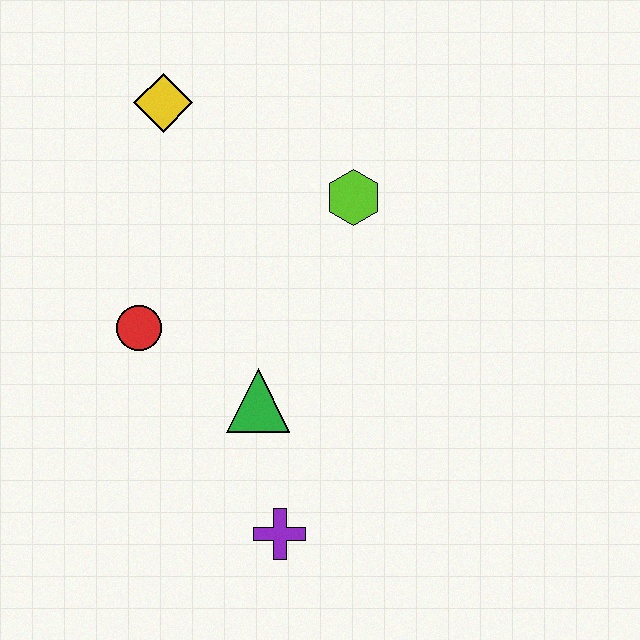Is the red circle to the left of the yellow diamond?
Yes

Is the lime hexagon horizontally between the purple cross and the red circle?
No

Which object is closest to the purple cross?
The green triangle is closest to the purple cross.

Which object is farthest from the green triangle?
The yellow diamond is farthest from the green triangle.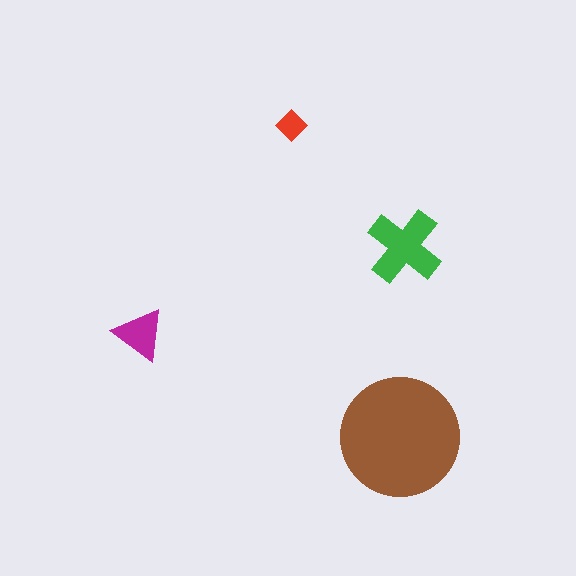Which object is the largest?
The brown circle.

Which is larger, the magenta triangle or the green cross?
The green cross.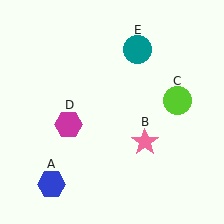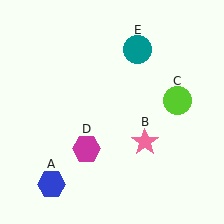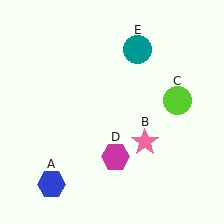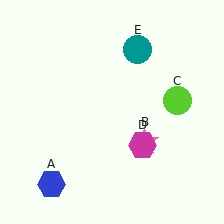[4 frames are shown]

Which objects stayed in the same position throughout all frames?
Blue hexagon (object A) and pink star (object B) and lime circle (object C) and teal circle (object E) remained stationary.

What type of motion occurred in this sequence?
The magenta hexagon (object D) rotated counterclockwise around the center of the scene.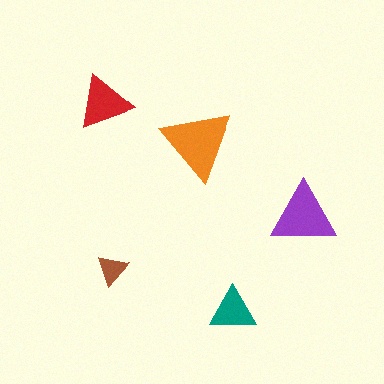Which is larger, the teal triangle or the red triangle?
The red one.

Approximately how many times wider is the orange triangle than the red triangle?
About 1.5 times wider.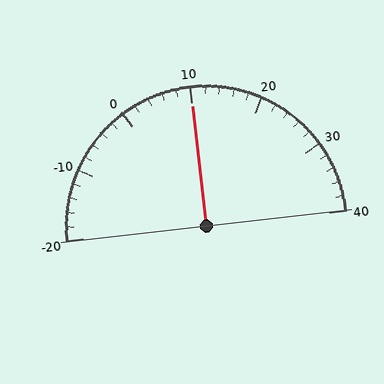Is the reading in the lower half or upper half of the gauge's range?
The reading is in the upper half of the range (-20 to 40).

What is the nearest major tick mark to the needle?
The nearest major tick mark is 10.